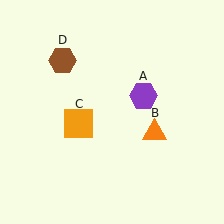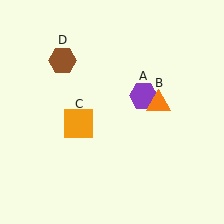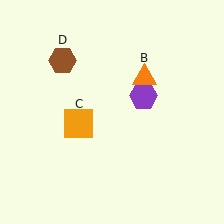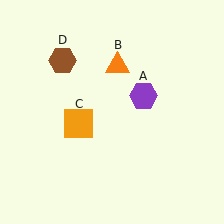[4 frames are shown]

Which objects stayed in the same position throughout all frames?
Purple hexagon (object A) and orange square (object C) and brown hexagon (object D) remained stationary.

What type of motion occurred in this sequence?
The orange triangle (object B) rotated counterclockwise around the center of the scene.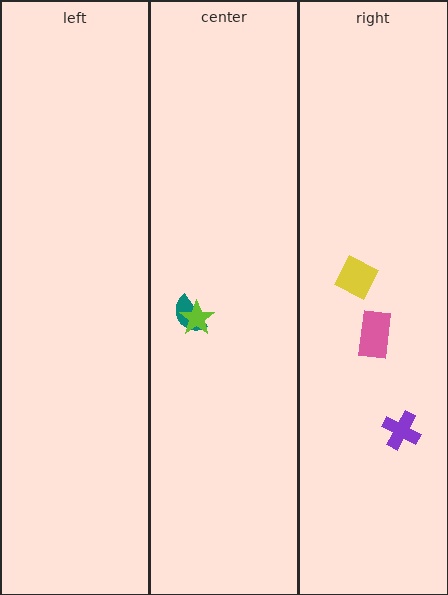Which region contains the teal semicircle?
The center region.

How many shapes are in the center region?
2.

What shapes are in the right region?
The purple cross, the pink rectangle, the yellow diamond.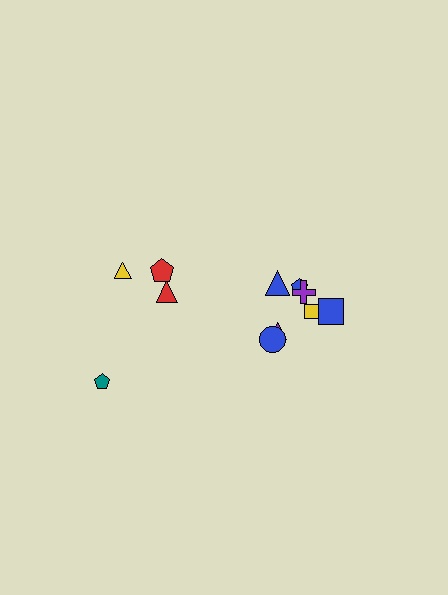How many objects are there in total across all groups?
There are 11 objects.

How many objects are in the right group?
There are 7 objects.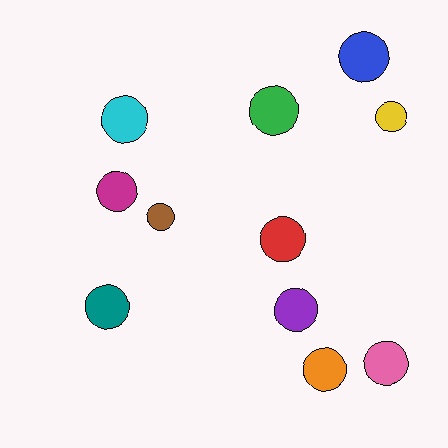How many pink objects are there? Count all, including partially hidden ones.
There is 1 pink object.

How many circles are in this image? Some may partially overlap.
There are 11 circles.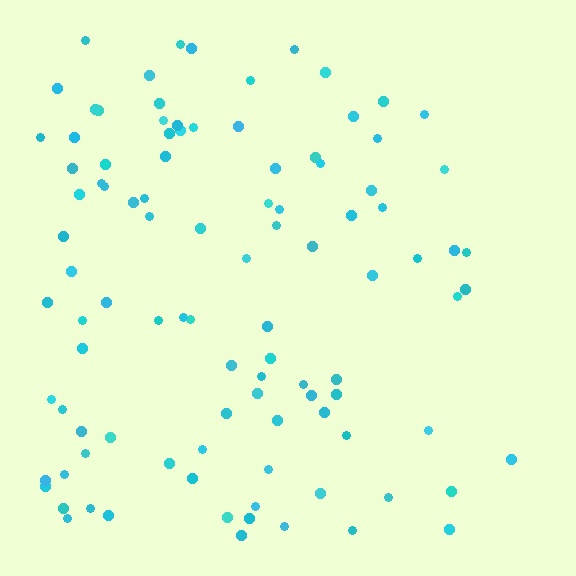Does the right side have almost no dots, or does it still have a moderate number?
Still a moderate number, just noticeably fewer than the left.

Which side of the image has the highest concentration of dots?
The left.